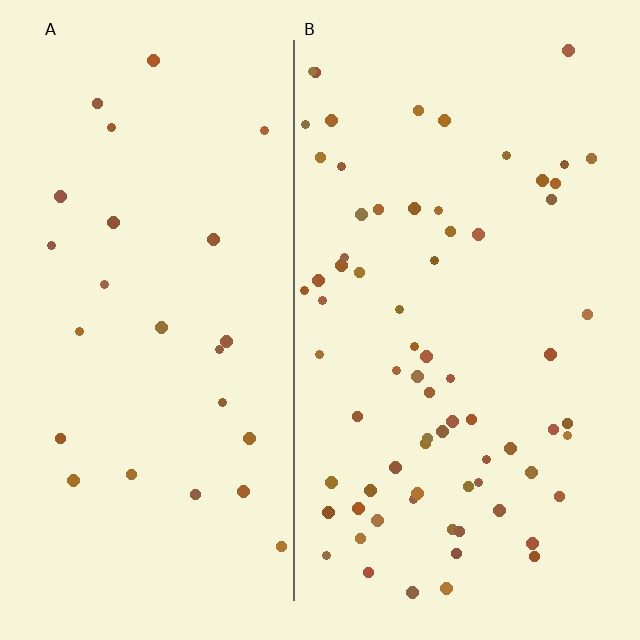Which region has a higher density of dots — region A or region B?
B (the right).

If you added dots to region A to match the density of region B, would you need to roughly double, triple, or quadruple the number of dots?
Approximately triple.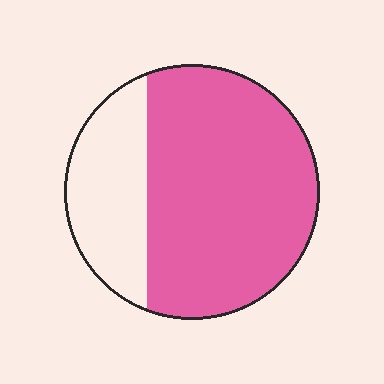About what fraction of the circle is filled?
About three quarters (3/4).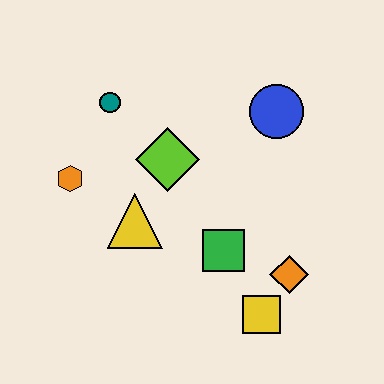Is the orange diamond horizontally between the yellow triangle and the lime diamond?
No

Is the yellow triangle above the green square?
Yes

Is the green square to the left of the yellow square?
Yes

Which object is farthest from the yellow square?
The teal circle is farthest from the yellow square.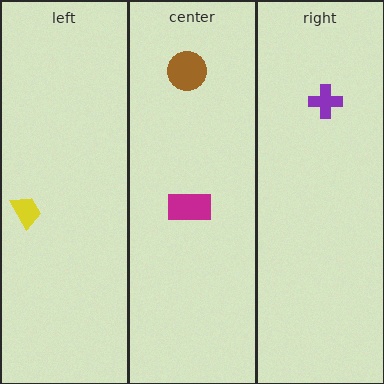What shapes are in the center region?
The brown circle, the magenta rectangle.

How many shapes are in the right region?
1.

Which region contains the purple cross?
The right region.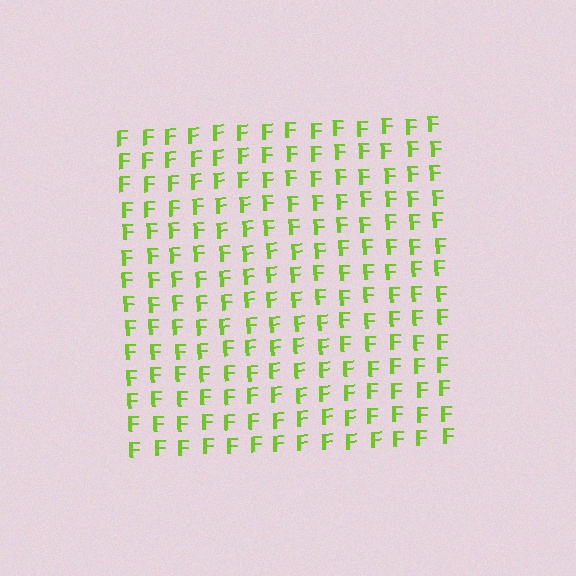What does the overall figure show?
The overall figure shows a square.